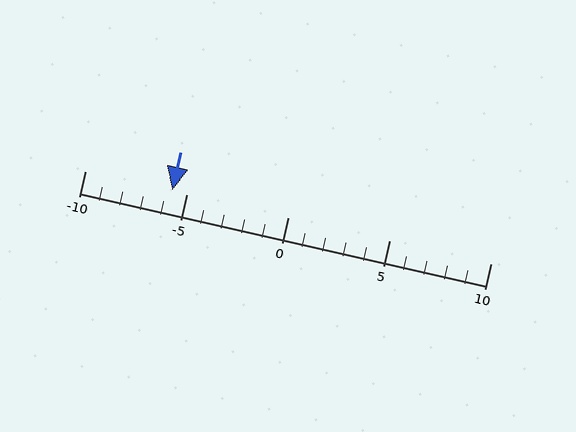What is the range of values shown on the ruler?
The ruler shows values from -10 to 10.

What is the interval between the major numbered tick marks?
The major tick marks are spaced 5 units apart.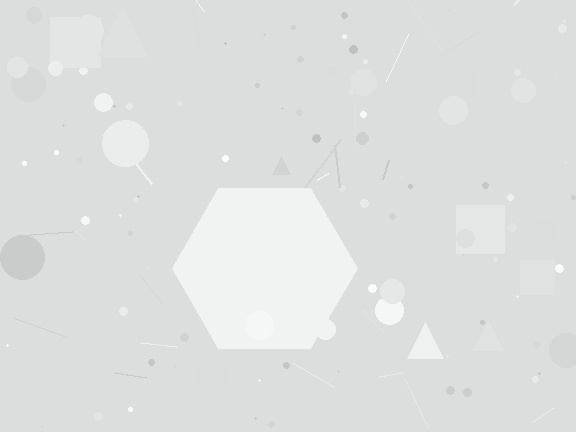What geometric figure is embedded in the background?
A hexagon is embedded in the background.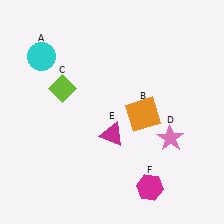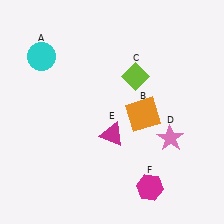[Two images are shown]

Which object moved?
The lime diamond (C) moved right.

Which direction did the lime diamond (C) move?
The lime diamond (C) moved right.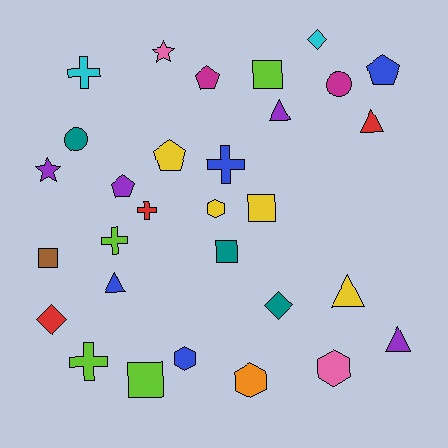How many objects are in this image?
There are 30 objects.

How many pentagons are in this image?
There are 4 pentagons.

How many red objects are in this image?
There are 3 red objects.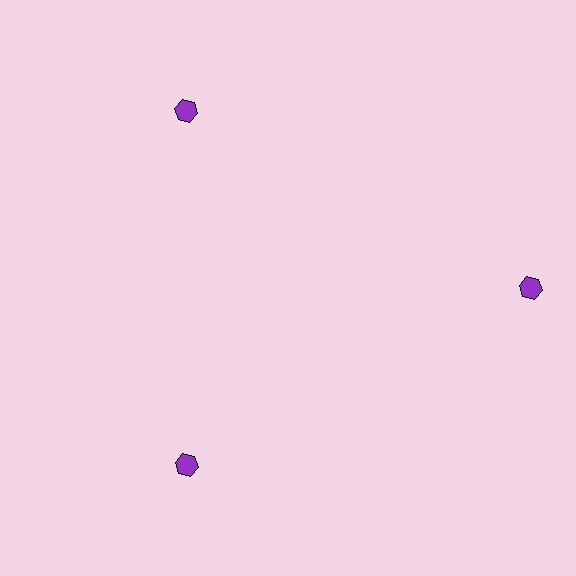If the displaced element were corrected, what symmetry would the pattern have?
It would have 3-fold rotational symmetry — the pattern would map onto itself every 120 degrees.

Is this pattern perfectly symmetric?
No. The 3 purple hexagons are arranged in a ring, but one element near the 3 o'clock position is pushed outward from the center, breaking the 3-fold rotational symmetry.